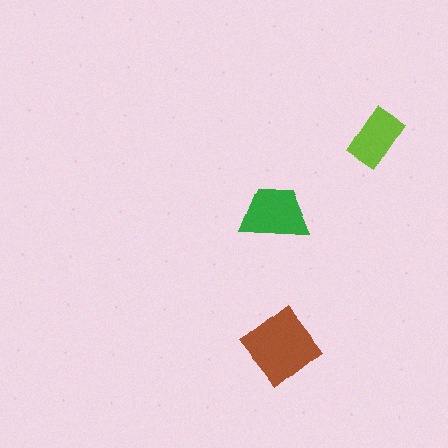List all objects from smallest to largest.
The lime rectangle, the green trapezoid, the brown diamond.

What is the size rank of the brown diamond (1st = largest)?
1st.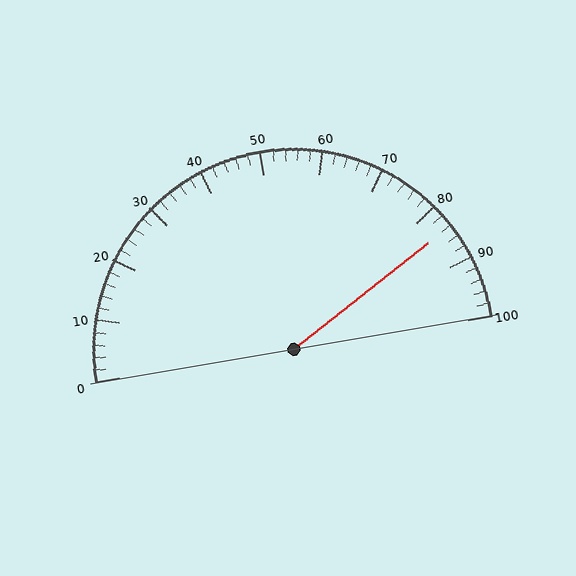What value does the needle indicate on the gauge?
The needle indicates approximately 84.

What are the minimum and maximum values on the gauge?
The gauge ranges from 0 to 100.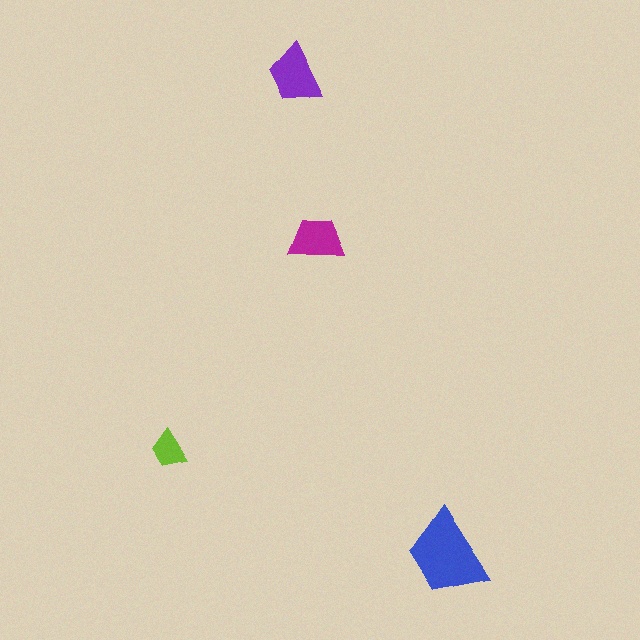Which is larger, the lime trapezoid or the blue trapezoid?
The blue one.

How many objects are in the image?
There are 4 objects in the image.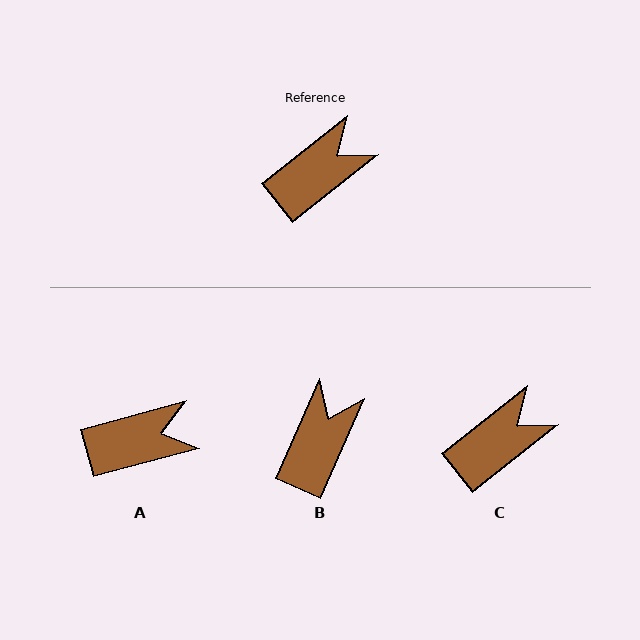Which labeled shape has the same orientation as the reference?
C.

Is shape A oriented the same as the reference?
No, it is off by about 23 degrees.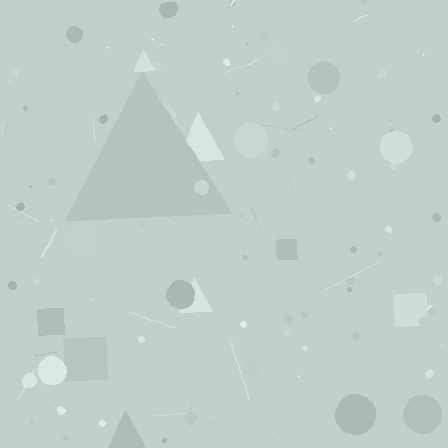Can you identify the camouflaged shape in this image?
The camouflaged shape is a triangle.